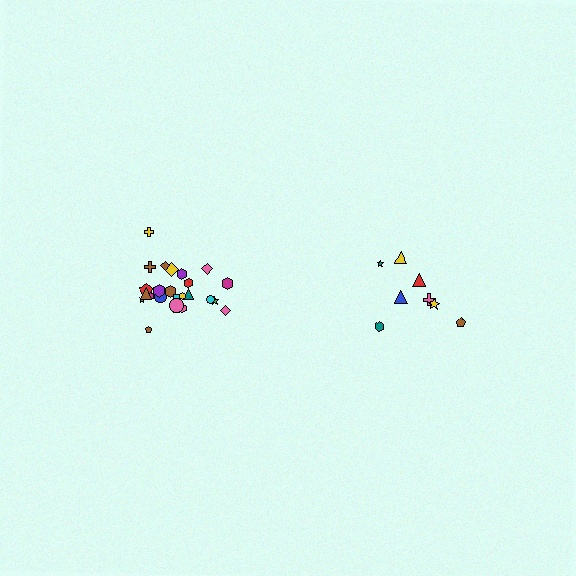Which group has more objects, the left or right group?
The left group.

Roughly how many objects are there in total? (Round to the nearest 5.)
Roughly 35 objects in total.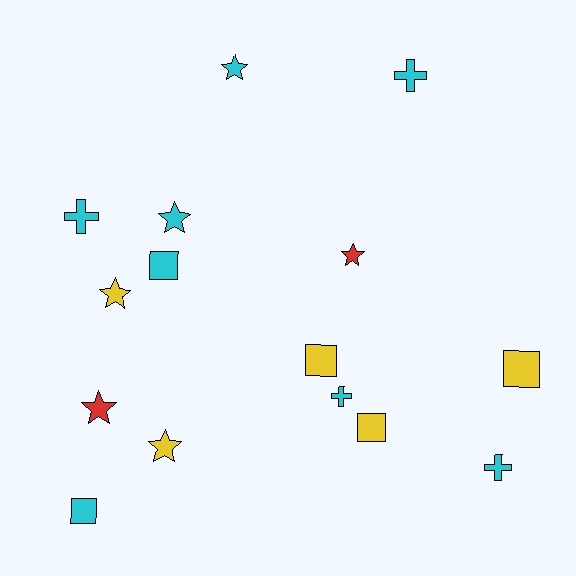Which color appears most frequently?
Cyan, with 8 objects.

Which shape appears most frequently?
Star, with 6 objects.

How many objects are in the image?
There are 15 objects.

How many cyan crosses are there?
There are 4 cyan crosses.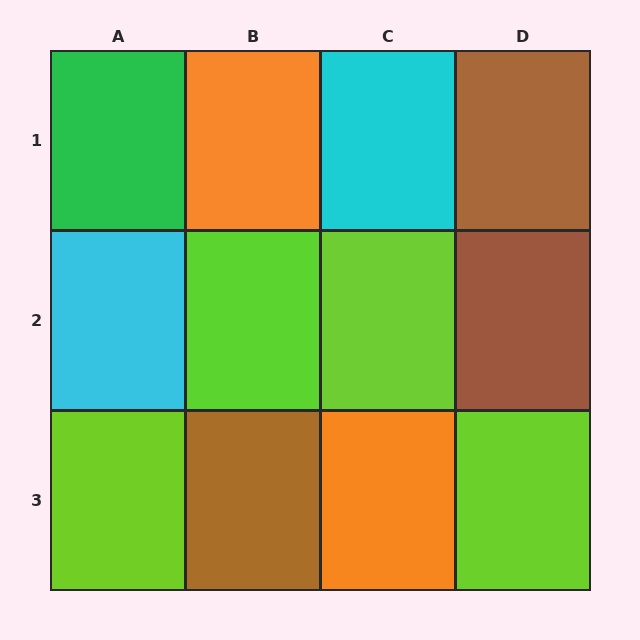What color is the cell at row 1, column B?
Orange.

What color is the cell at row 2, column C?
Lime.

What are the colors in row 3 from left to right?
Lime, brown, orange, lime.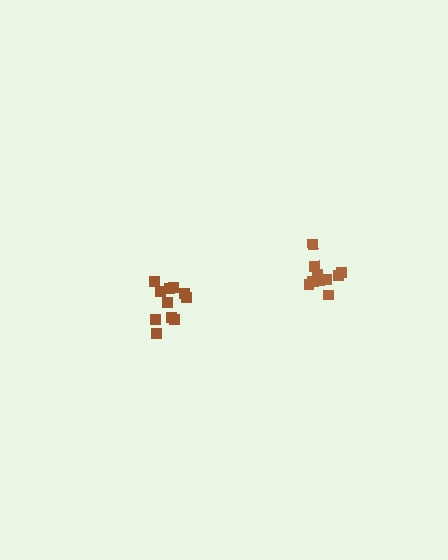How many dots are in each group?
Group 1: 10 dots, Group 2: 11 dots (21 total).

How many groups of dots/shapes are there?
There are 2 groups.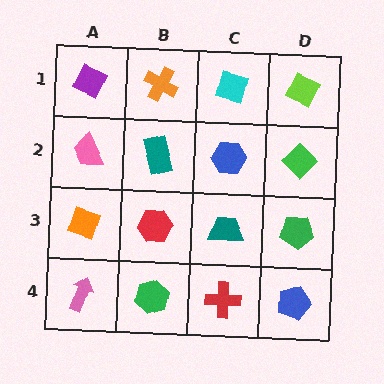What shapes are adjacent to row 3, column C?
A blue hexagon (row 2, column C), a red cross (row 4, column C), a red hexagon (row 3, column B), a green pentagon (row 3, column D).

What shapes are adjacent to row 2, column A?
A purple diamond (row 1, column A), an orange diamond (row 3, column A), a teal rectangle (row 2, column B).